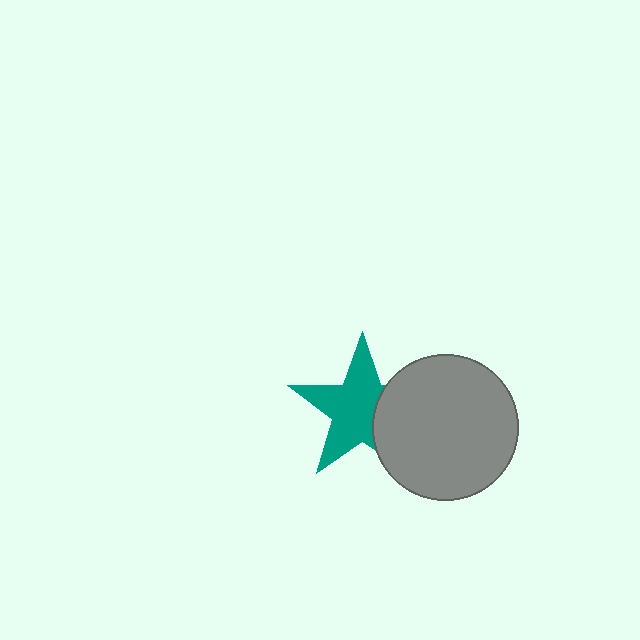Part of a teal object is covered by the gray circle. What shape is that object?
It is a star.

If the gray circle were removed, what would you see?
You would see the complete teal star.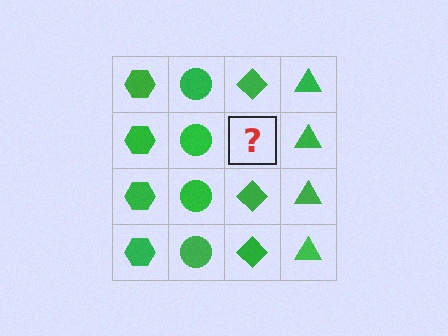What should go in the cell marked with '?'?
The missing cell should contain a green diamond.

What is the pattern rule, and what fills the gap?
The rule is that each column has a consistent shape. The gap should be filled with a green diamond.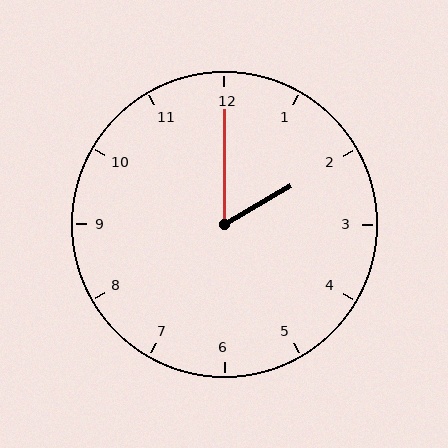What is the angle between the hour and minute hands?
Approximately 60 degrees.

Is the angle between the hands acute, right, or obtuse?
It is acute.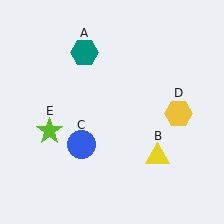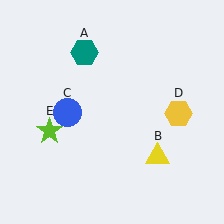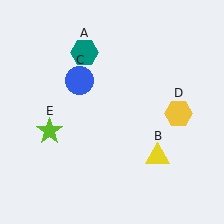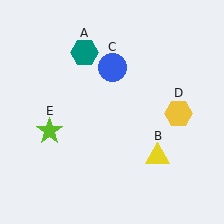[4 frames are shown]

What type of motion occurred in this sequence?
The blue circle (object C) rotated clockwise around the center of the scene.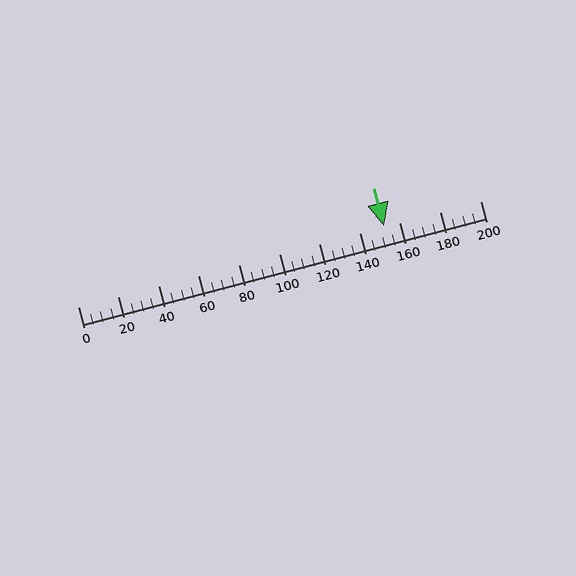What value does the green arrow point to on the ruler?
The green arrow points to approximately 152.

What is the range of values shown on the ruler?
The ruler shows values from 0 to 200.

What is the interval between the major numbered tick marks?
The major tick marks are spaced 20 units apart.